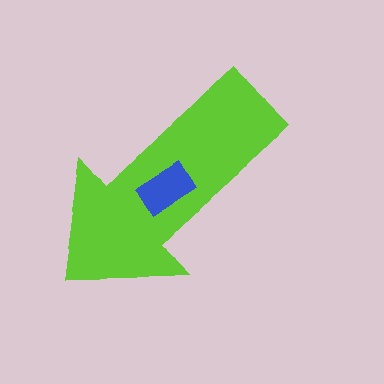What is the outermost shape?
The lime arrow.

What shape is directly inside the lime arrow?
The blue rectangle.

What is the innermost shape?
The blue rectangle.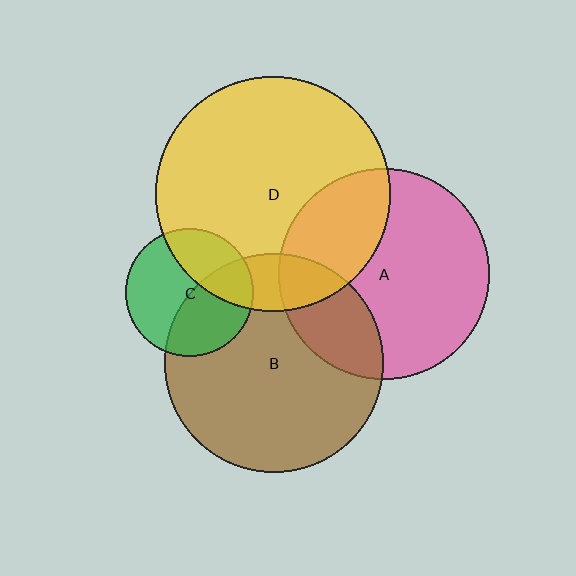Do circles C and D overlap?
Yes.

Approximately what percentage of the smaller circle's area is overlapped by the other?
Approximately 35%.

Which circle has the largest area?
Circle D (yellow).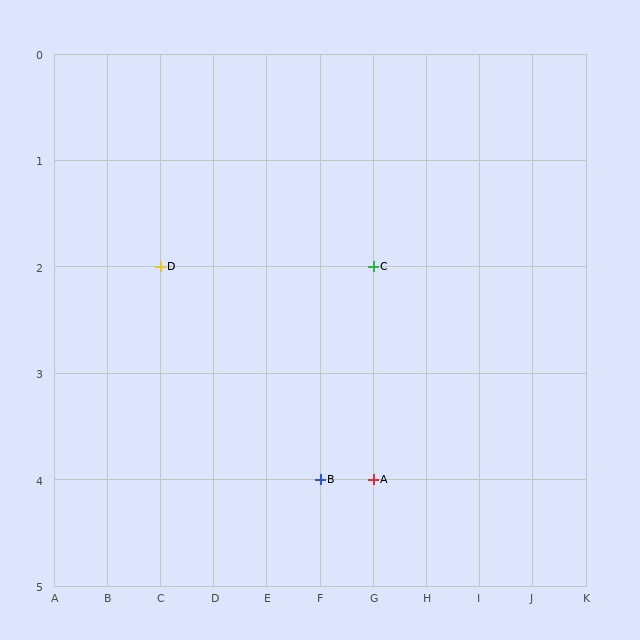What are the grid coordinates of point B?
Point B is at grid coordinates (F, 4).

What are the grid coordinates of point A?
Point A is at grid coordinates (G, 4).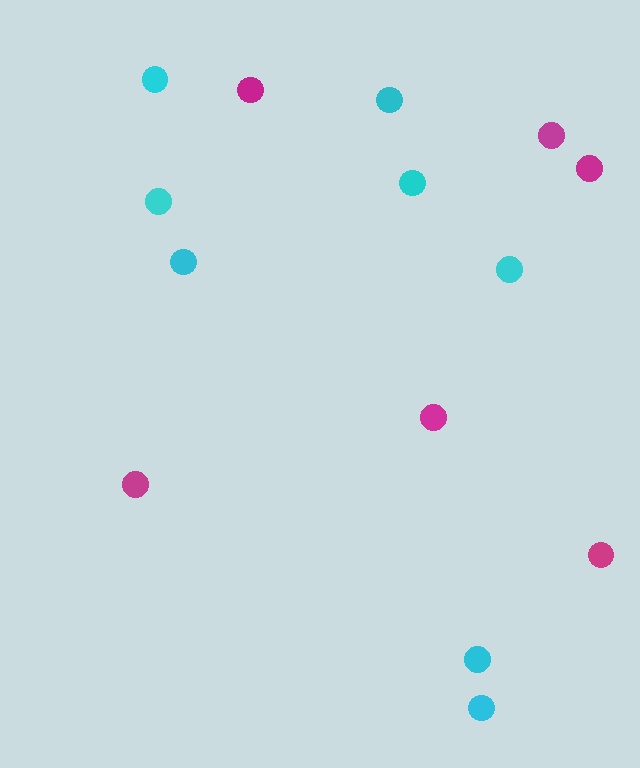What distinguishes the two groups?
There are 2 groups: one group of magenta circles (6) and one group of cyan circles (8).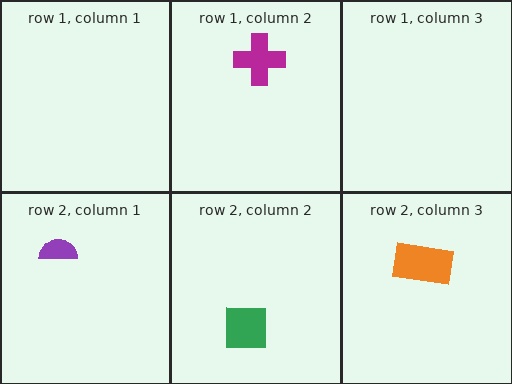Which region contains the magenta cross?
The row 1, column 2 region.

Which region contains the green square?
The row 2, column 2 region.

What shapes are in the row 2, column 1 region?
The purple semicircle.